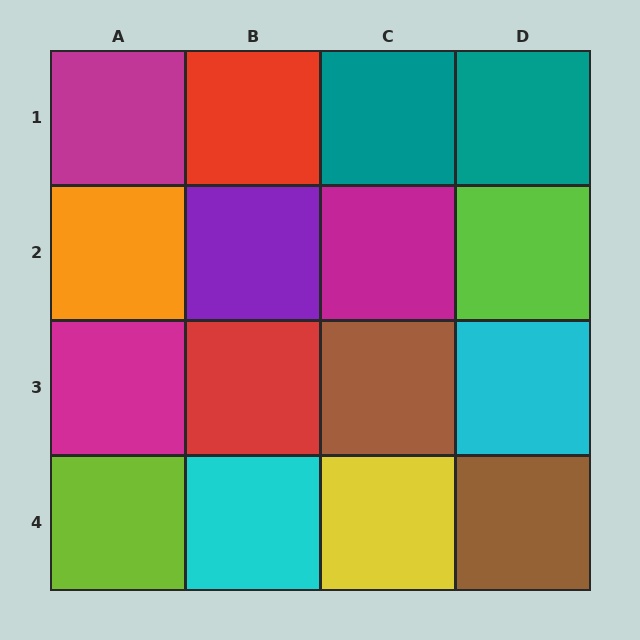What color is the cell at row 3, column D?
Cyan.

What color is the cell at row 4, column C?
Yellow.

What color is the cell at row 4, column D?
Brown.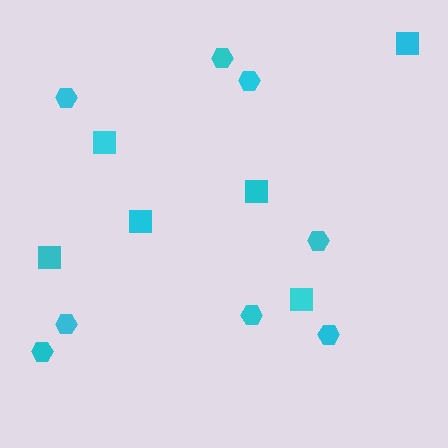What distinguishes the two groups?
There are 2 groups: one group of squares (6) and one group of hexagons (8).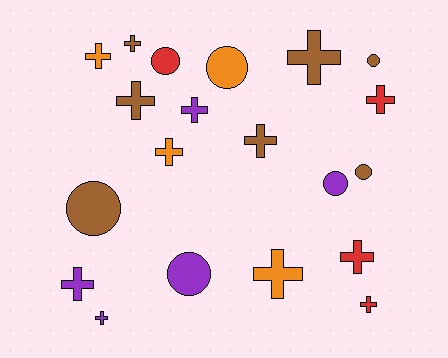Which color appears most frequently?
Brown, with 7 objects.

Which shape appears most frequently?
Cross, with 13 objects.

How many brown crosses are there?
There are 4 brown crosses.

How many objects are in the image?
There are 20 objects.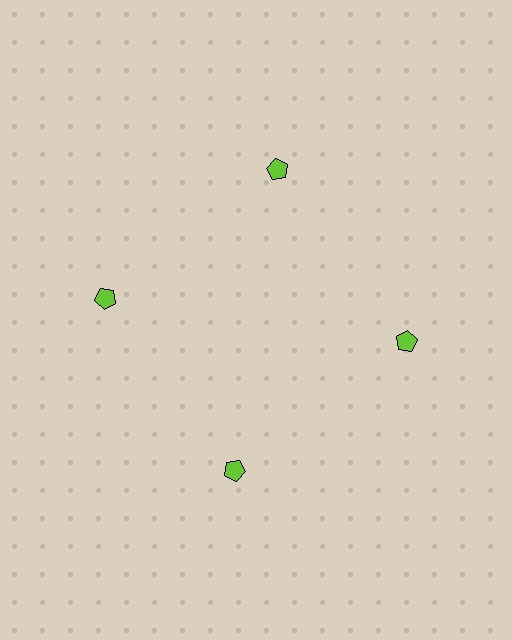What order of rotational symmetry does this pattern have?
This pattern has 4-fold rotational symmetry.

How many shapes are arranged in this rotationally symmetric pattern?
There are 4 shapes, arranged in 4 groups of 1.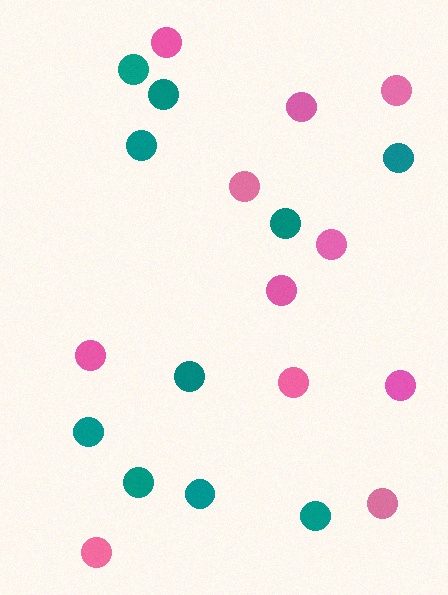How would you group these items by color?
There are 2 groups: one group of pink circles (11) and one group of teal circles (10).